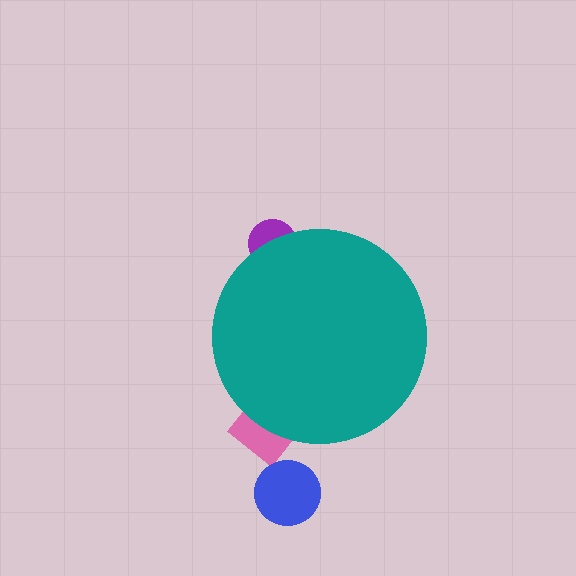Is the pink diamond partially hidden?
Yes, the pink diamond is partially hidden behind the teal circle.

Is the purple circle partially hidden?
Yes, the purple circle is partially hidden behind the teal circle.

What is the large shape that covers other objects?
A teal circle.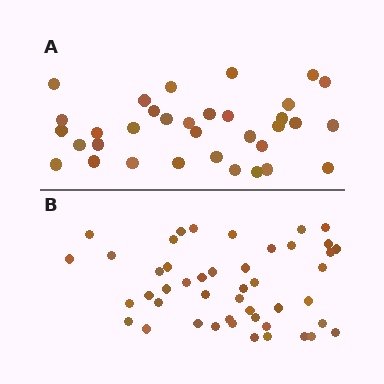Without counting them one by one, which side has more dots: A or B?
Region B (the bottom region) has more dots.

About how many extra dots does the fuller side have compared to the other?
Region B has roughly 12 or so more dots than region A.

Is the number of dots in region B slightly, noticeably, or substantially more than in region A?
Region B has noticeably more, but not dramatically so. The ratio is roughly 1.4 to 1.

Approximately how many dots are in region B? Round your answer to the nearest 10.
About 50 dots. (The exact count is 46, which rounds to 50.)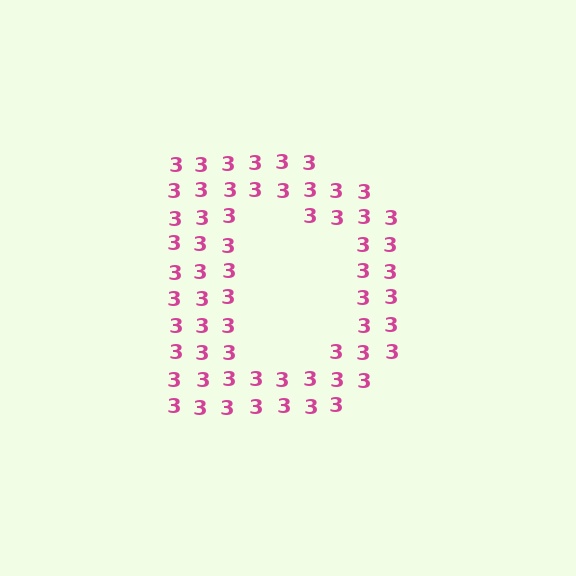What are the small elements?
The small elements are digit 3's.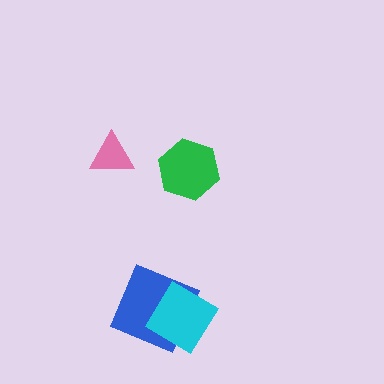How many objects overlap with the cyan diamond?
1 object overlaps with the cyan diamond.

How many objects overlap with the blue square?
1 object overlaps with the blue square.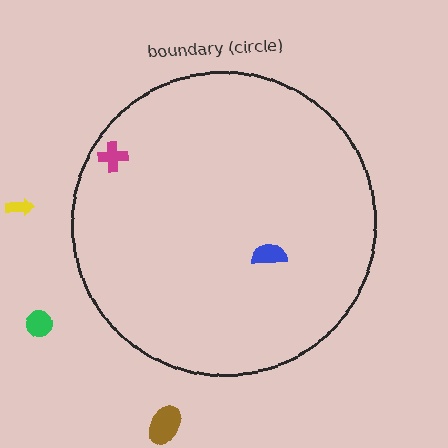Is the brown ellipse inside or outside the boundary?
Outside.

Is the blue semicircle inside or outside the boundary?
Inside.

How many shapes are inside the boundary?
2 inside, 3 outside.